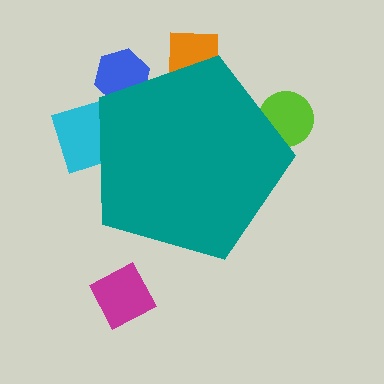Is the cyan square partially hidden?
Yes, the cyan square is partially hidden behind the teal pentagon.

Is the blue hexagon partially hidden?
Yes, the blue hexagon is partially hidden behind the teal pentagon.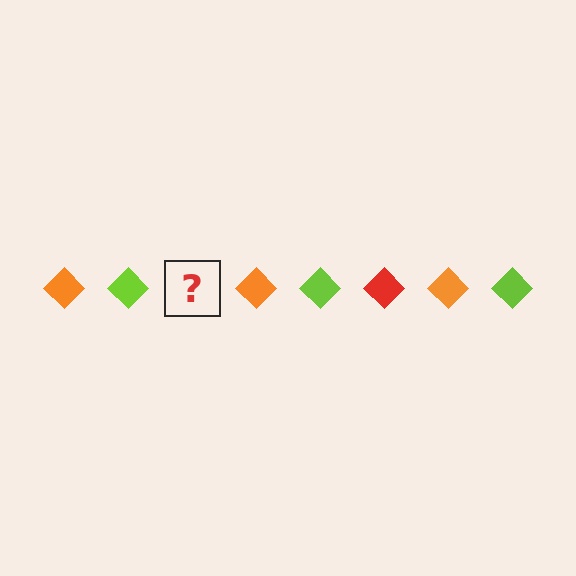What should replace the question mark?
The question mark should be replaced with a red diamond.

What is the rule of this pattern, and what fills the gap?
The rule is that the pattern cycles through orange, lime, red diamonds. The gap should be filled with a red diamond.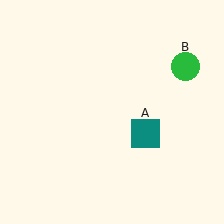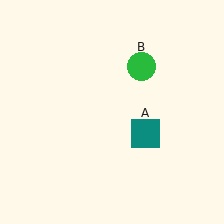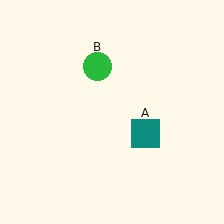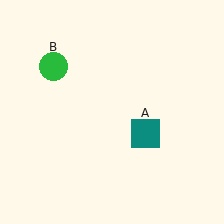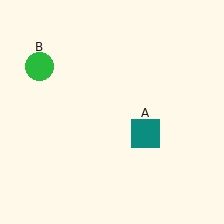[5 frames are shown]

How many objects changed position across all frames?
1 object changed position: green circle (object B).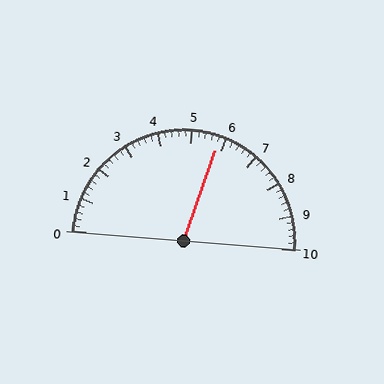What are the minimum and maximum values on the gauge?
The gauge ranges from 0 to 10.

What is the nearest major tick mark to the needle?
The nearest major tick mark is 6.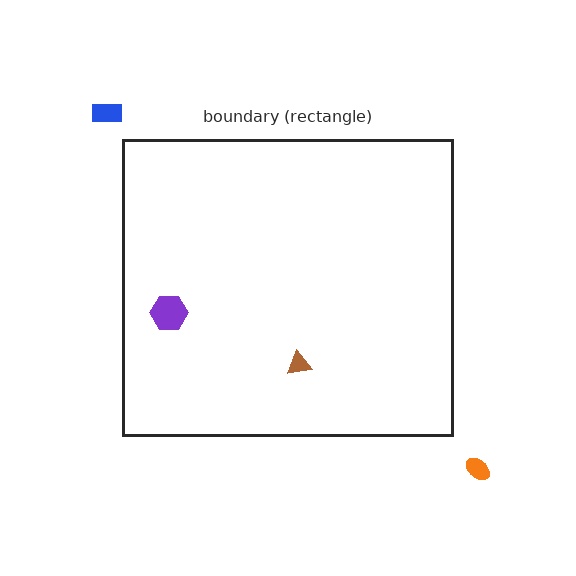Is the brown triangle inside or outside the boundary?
Inside.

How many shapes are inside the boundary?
2 inside, 2 outside.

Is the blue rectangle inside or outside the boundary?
Outside.